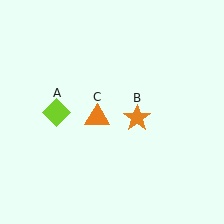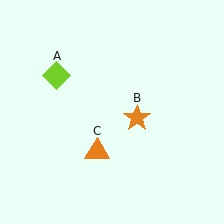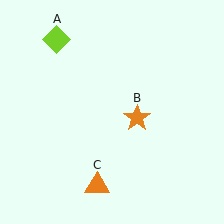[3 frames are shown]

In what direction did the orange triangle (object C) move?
The orange triangle (object C) moved down.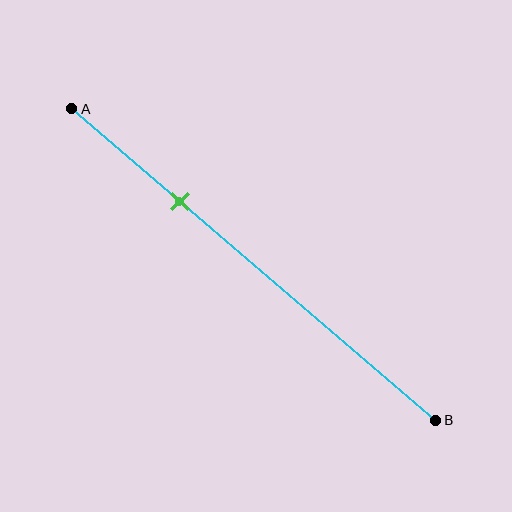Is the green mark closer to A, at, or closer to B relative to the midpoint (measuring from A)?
The green mark is closer to point A than the midpoint of segment AB.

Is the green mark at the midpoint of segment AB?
No, the mark is at about 30% from A, not at the 50% midpoint.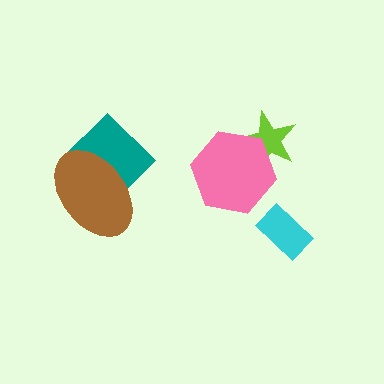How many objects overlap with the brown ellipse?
1 object overlaps with the brown ellipse.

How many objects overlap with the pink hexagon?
1 object overlaps with the pink hexagon.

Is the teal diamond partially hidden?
Yes, it is partially covered by another shape.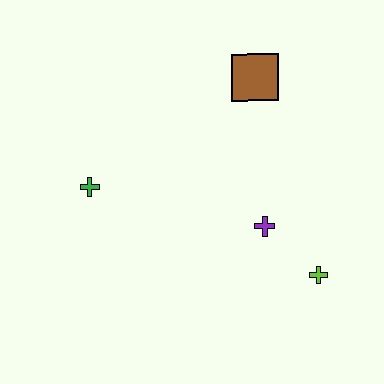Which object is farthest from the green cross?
The lime cross is farthest from the green cross.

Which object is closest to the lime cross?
The purple cross is closest to the lime cross.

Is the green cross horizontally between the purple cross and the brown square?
No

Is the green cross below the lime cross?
No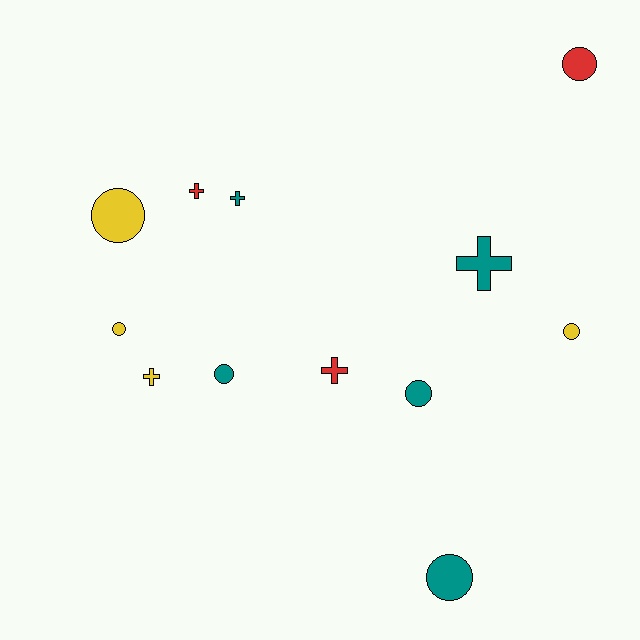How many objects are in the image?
There are 12 objects.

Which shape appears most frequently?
Circle, with 7 objects.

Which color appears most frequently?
Teal, with 5 objects.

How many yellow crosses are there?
There is 1 yellow cross.